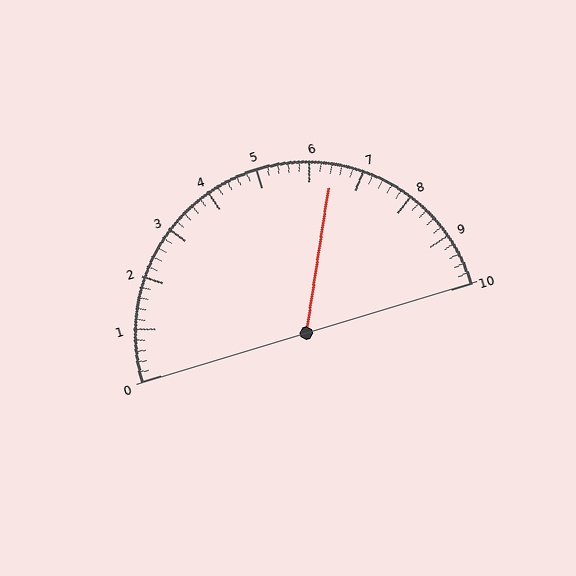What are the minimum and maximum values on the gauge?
The gauge ranges from 0 to 10.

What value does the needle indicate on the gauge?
The needle indicates approximately 6.4.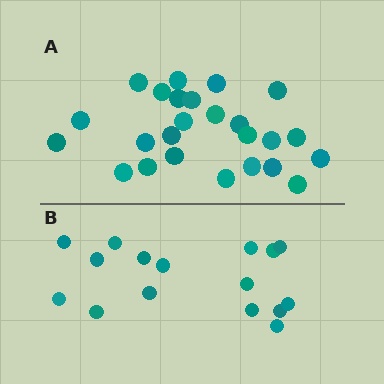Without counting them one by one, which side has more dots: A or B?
Region A (the top region) has more dots.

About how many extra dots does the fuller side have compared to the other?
Region A has roughly 8 or so more dots than region B.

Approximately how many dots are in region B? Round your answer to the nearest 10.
About 20 dots. (The exact count is 16, which rounds to 20.)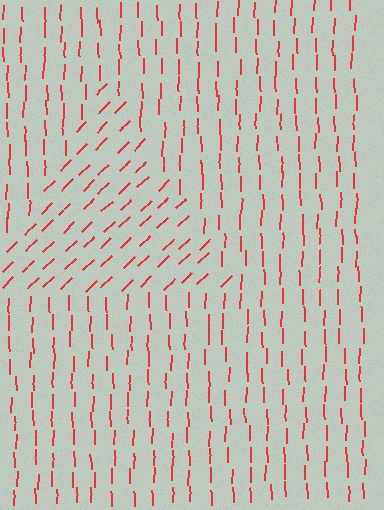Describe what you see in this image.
The image is filled with small red line segments. A triangle region in the image has lines oriented differently from the surrounding lines, creating a visible texture boundary.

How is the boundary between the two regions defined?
The boundary is defined purely by a change in line orientation (approximately 45 degrees difference). All lines are the same color and thickness.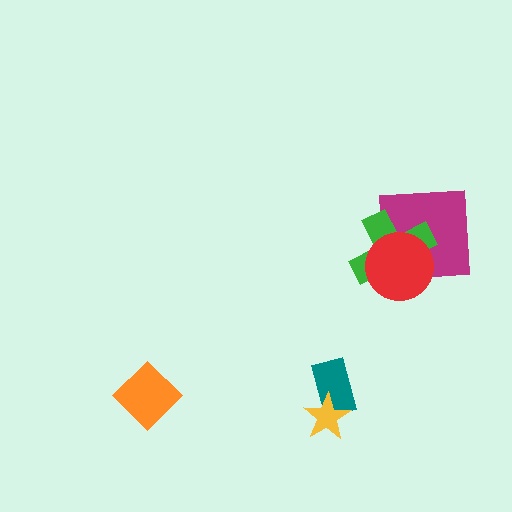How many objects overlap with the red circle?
2 objects overlap with the red circle.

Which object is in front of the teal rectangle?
The yellow star is in front of the teal rectangle.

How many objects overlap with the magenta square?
2 objects overlap with the magenta square.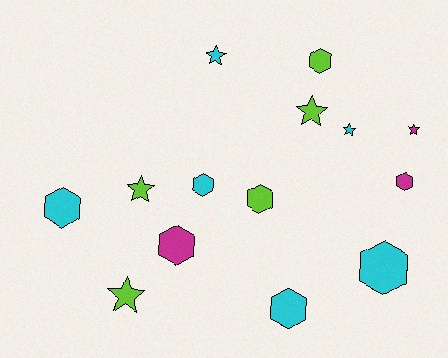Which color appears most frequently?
Cyan, with 6 objects.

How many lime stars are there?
There are 3 lime stars.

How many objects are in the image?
There are 14 objects.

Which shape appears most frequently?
Hexagon, with 8 objects.